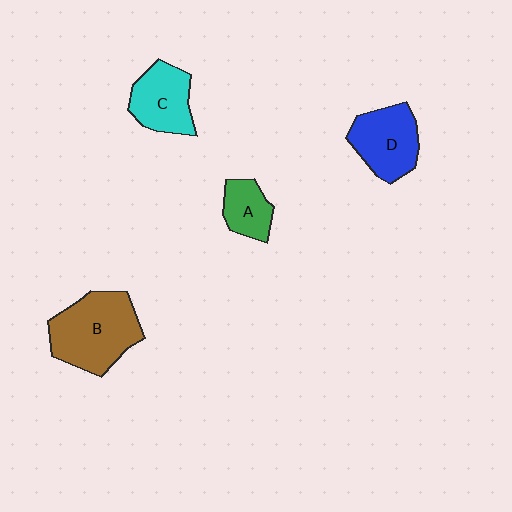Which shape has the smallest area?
Shape A (green).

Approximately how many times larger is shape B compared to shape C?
Approximately 1.5 times.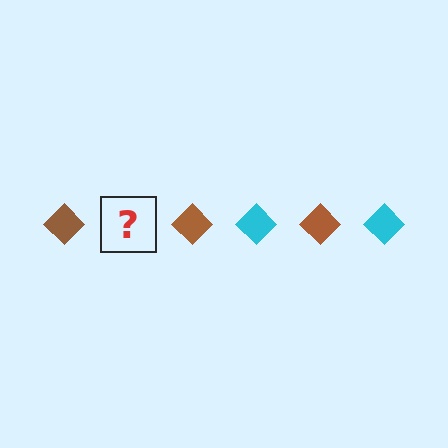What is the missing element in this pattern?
The missing element is a cyan diamond.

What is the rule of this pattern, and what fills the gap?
The rule is that the pattern cycles through brown, cyan diamonds. The gap should be filled with a cyan diamond.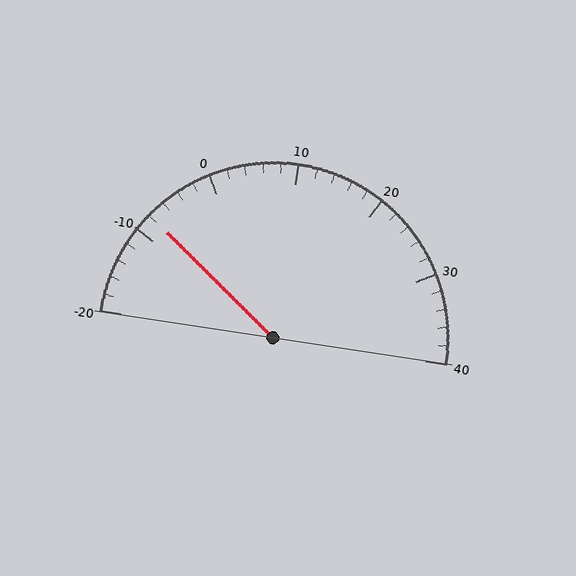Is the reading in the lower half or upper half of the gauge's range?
The reading is in the lower half of the range (-20 to 40).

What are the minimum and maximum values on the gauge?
The gauge ranges from -20 to 40.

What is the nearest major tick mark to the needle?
The nearest major tick mark is -10.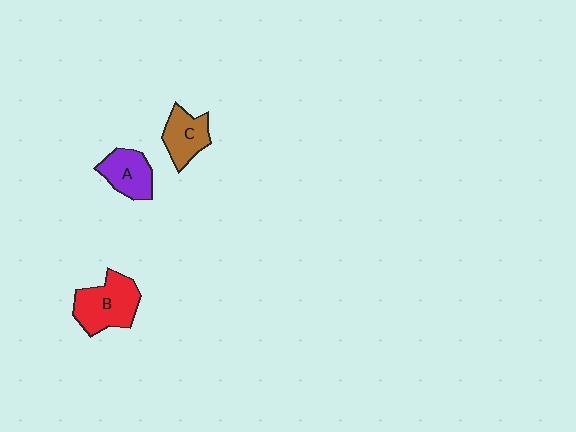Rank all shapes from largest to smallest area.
From largest to smallest: B (red), A (purple), C (brown).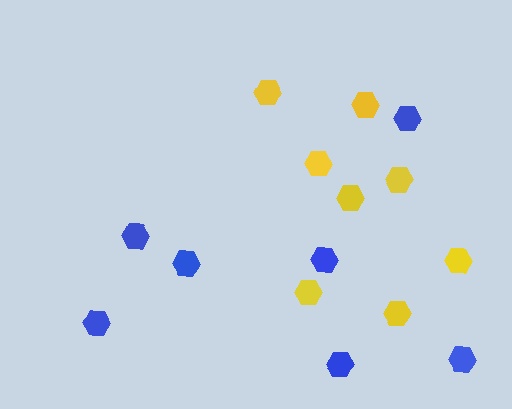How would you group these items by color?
There are 2 groups: one group of yellow hexagons (8) and one group of blue hexagons (7).